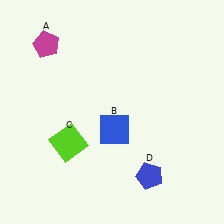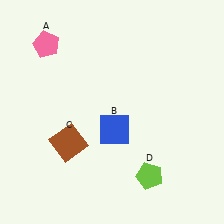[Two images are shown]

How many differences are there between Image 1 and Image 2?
There are 3 differences between the two images.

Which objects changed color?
A changed from magenta to pink. C changed from lime to brown. D changed from blue to lime.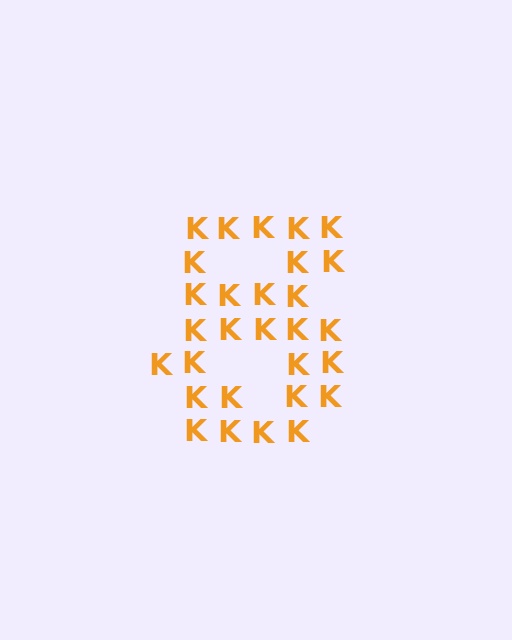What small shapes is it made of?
It is made of small letter K's.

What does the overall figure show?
The overall figure shows the digit 8.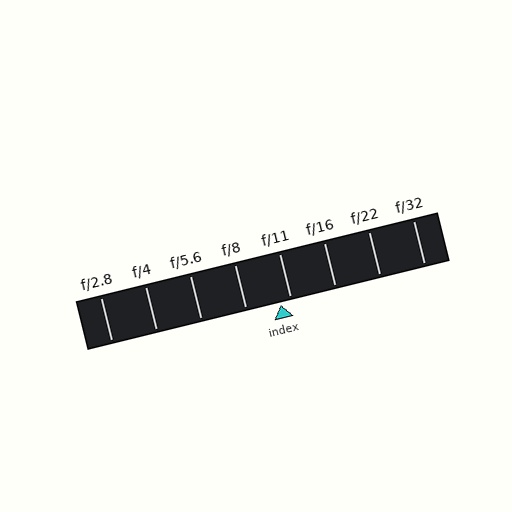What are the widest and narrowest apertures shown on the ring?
The widest aperture shown is f/2.8 and the narrowest is f/32.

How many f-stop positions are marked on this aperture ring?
There are 8 f-stop positions marked.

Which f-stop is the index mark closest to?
The index mark is closest to f/11.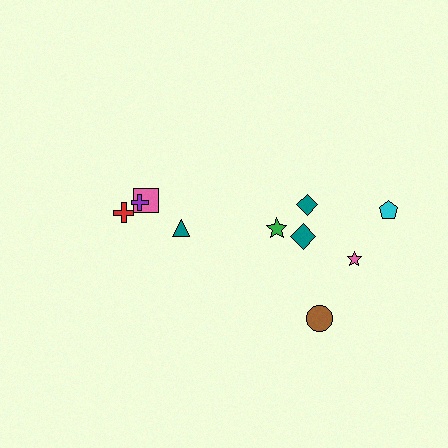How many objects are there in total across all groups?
There are 10 objects.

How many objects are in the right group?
There are 6 objects.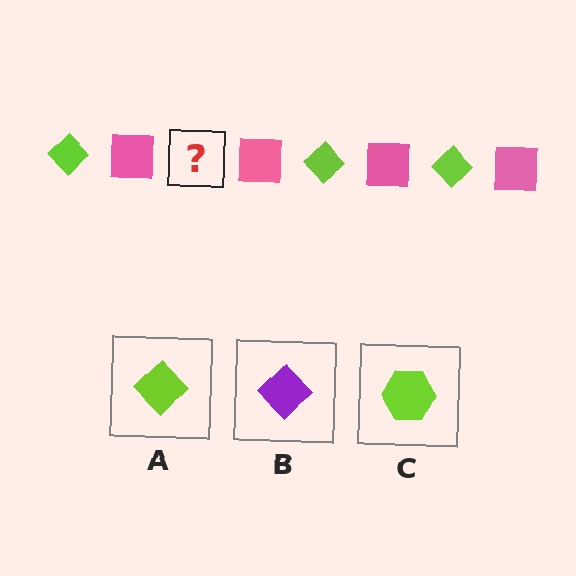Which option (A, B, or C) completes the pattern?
A.